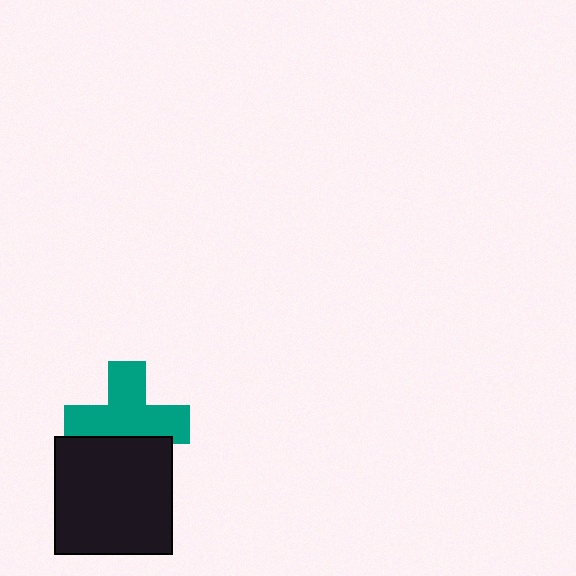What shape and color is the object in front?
The object in front is a black square.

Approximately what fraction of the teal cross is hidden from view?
Roughly 31% of the teal cross is hidden behind the black square.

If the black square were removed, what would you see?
You would see the complete teal cross.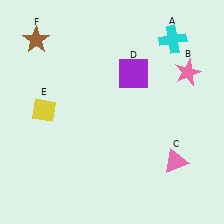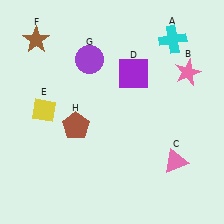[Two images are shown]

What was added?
A purple circle (G), a brown pentagon (H) were added in Image 2.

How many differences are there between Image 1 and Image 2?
There are 2 differences between the two images.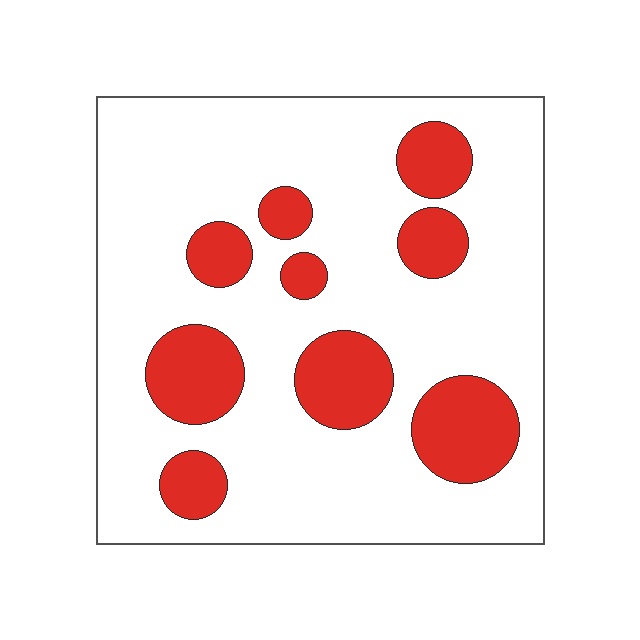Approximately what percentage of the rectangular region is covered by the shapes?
Approximately 20%.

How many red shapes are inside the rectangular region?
9.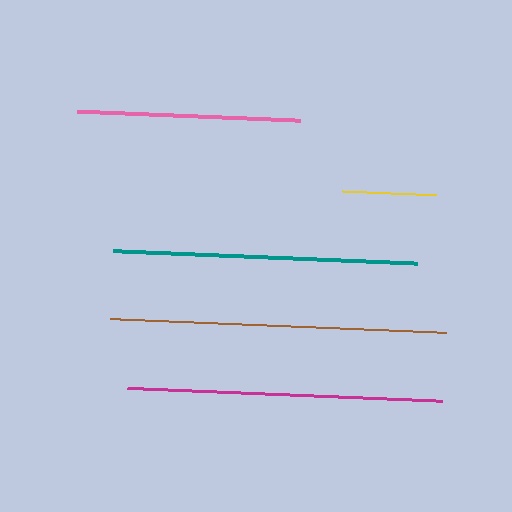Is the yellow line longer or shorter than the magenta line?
The magenta line is longer than the yellow line.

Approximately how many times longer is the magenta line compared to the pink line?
The magenta line is approximately 1.4 times the length of the pink line.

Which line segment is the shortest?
The yellow line is the shortest at approximately 94 pixels.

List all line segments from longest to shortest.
From longest to shortest: brown, magenta, teal, pink, yellow.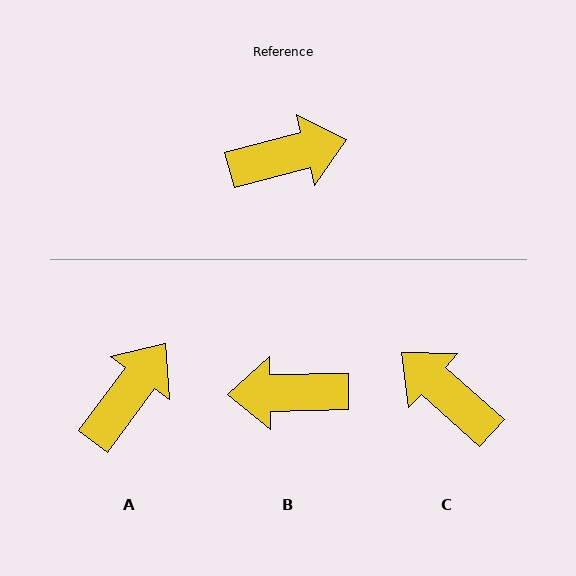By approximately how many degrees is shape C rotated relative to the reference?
Approximately 124 degrees counter-clockwise.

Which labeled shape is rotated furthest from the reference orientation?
B, about 166 degrees away.